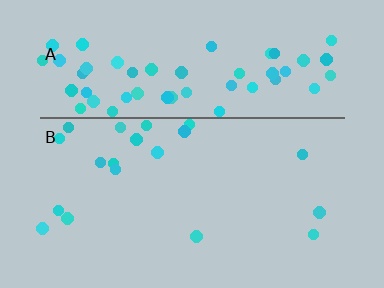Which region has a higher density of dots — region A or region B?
A (the top).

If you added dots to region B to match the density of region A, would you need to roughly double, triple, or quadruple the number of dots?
Approximately triple.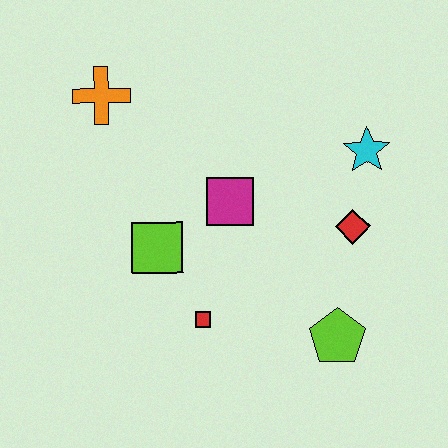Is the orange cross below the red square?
No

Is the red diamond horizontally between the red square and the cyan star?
Yes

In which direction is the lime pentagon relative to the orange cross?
The lime pentagon is below the orange cross.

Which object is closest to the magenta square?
The lime square is closest to the magenta square.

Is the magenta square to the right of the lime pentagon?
No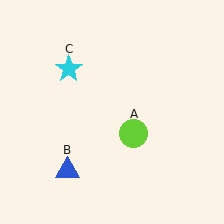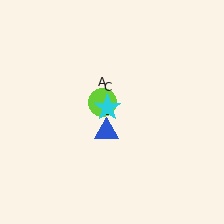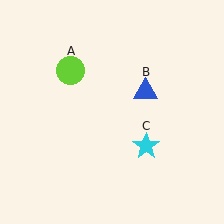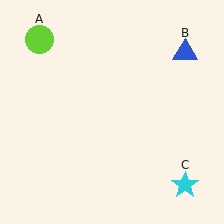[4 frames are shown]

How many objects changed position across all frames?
3 objects changed position: lime circle (object A), blue triangle (object B), cyan star (object C).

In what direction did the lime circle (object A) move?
The lime circle (object A) moved up and to the left.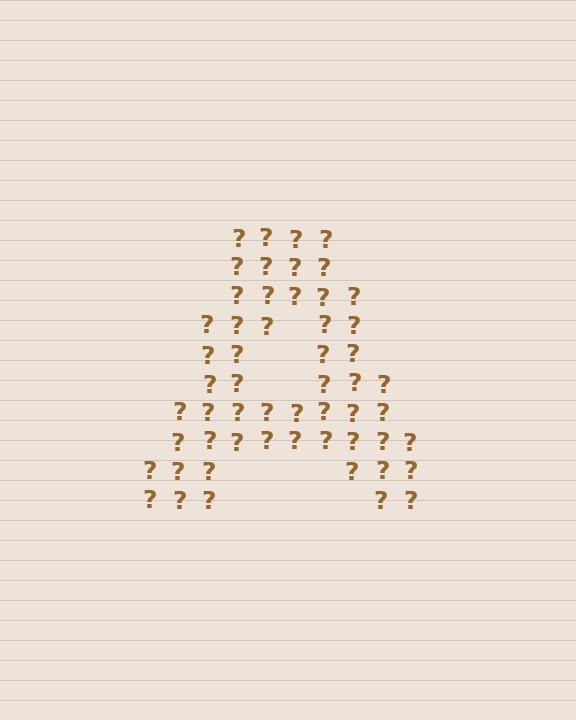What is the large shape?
The large shape is the letter A.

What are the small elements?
The small elements are question marks.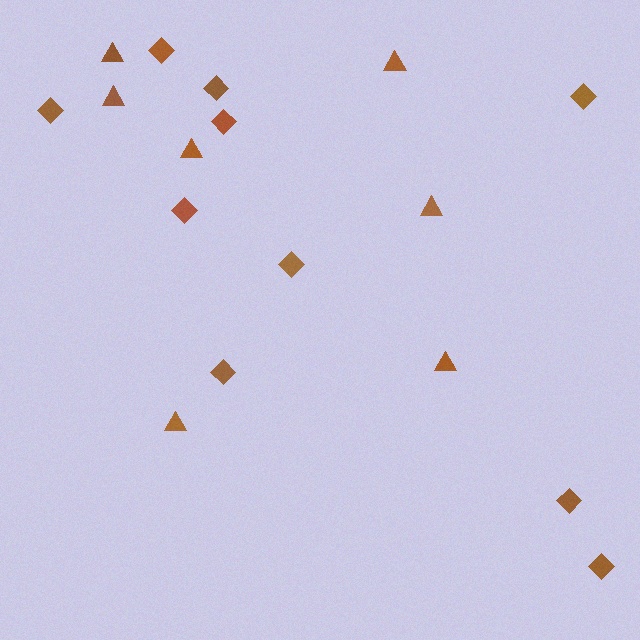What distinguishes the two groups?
There are 2 groups: one group of diamonds (10) and one group of triangles (7).